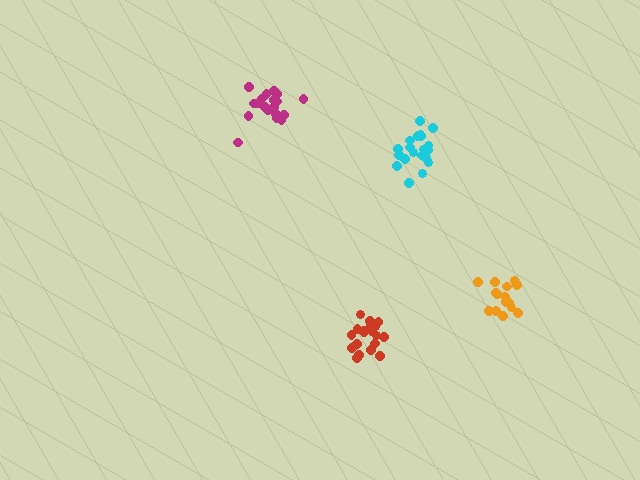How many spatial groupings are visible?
There are 4 spatial groupings.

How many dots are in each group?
Group 1: 20 dots, Group 2: 19 dots, Group 3: 19 dots, Group 4: 15 dots (73 total).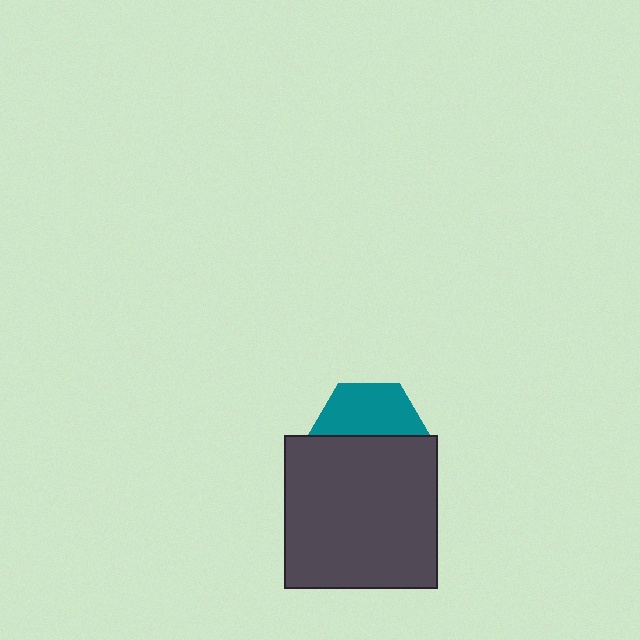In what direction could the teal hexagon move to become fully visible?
The teal hexagon could move up. That would shift it out from behind the dark gray square entirely.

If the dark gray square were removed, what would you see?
You would see the complete teal hexagon.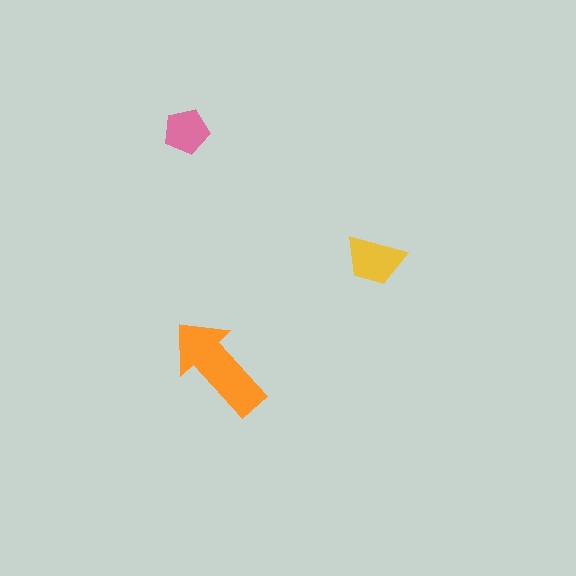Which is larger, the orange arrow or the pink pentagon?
The orange arrow.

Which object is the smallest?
The pink pentagon.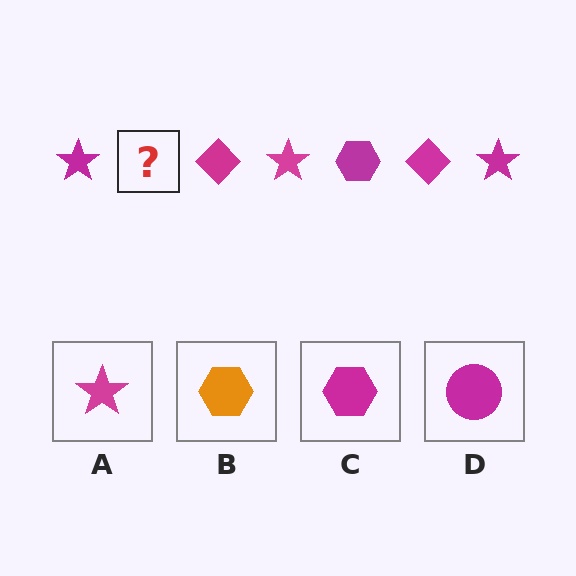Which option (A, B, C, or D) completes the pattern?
C.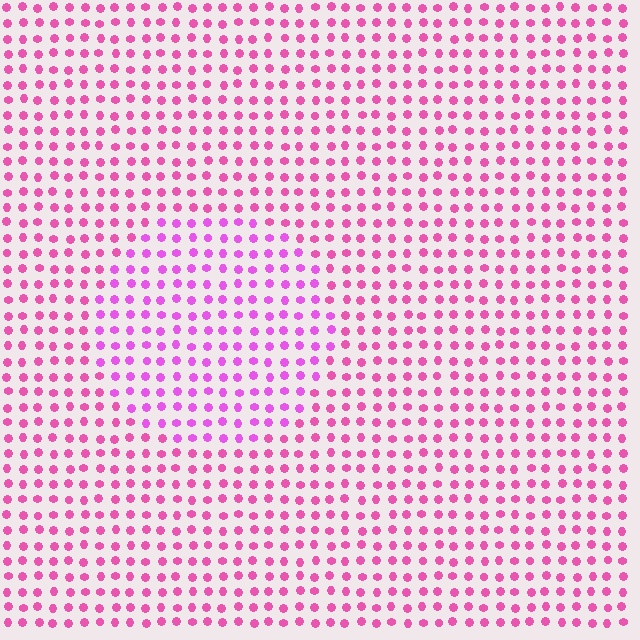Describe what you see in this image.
The image is filled with small pink elements in a uniform arrangement. A circle-shaped region is visible where the elements are tinted to a slightly different hue, forming a subtle color boundary.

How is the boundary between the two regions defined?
The boundary is defined purely by a slight shift in hue (about 25 degrees). Spacing, size, and orientation are identical on both sides.